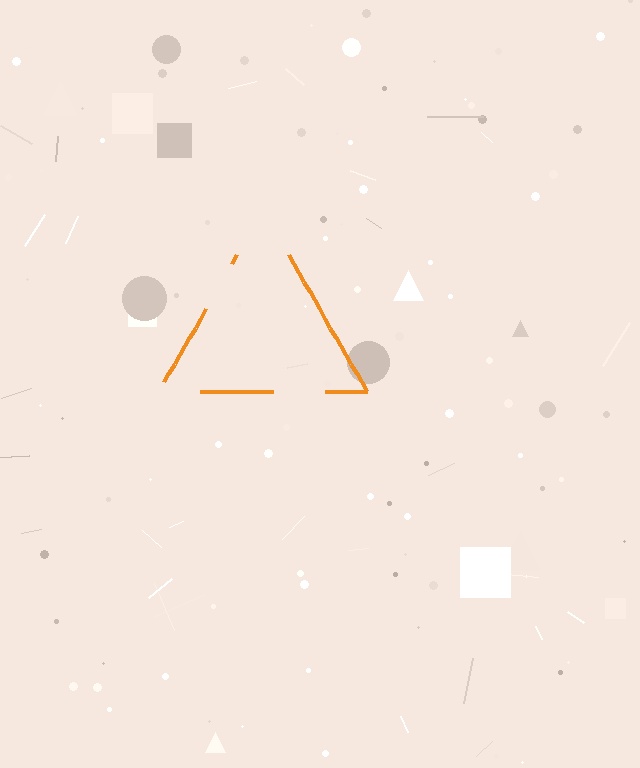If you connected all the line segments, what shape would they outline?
They would outline a triangle.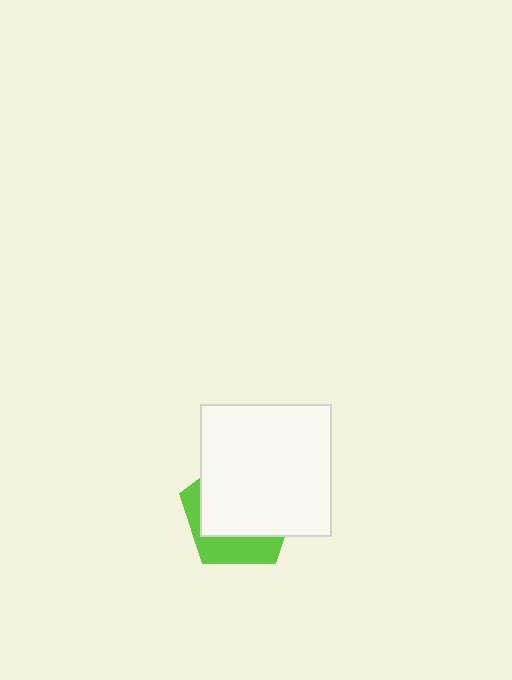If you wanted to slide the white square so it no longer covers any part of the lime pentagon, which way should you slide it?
Slide it toward the upper-right — that is the most direct way to separate the two shapes.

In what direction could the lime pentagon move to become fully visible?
The lime pentagon could move toward the lower-left. That would shift it out from behind the white square entirely.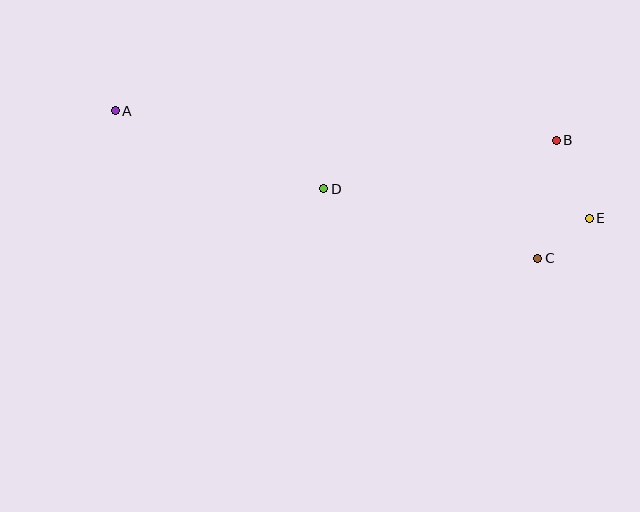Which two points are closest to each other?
Points C and E are closest to each other.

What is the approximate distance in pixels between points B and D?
The distance between B and D is approximately 238 pixels.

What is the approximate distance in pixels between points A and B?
The distance between A and B is approximately 442 pixels.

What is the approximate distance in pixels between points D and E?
The distance between D and E is approximately 267 pixels.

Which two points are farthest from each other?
Points A and E are farthest from each other.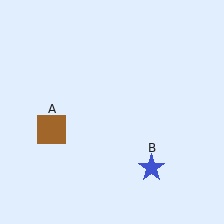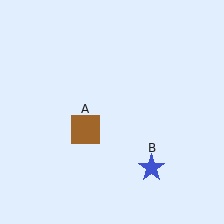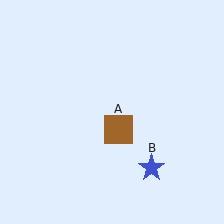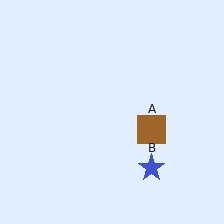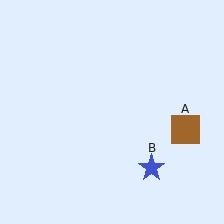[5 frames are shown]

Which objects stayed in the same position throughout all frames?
Blue star (object B) remained stationary.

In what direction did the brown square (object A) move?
The brown square (object A) moved right.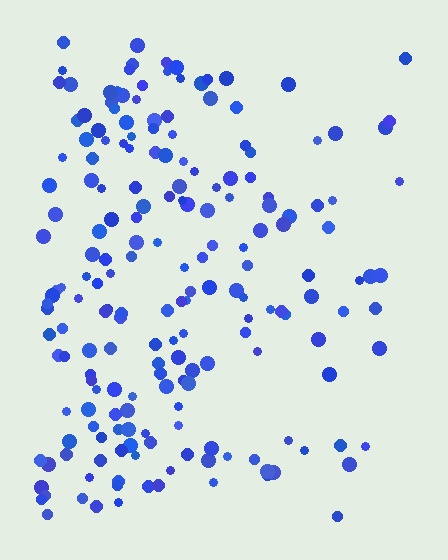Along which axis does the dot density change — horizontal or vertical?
Horizontal.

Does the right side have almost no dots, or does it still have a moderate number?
Still a moderate number, just noticeably fewer than the left.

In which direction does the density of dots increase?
From right to left, with the left side densest.